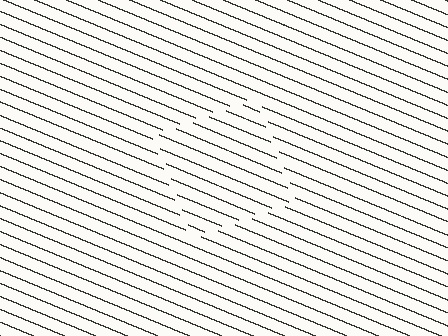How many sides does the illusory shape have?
4 sides — the line-ends trace a square.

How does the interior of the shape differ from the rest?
The interior of the shape contains the same grating, shifted by half a period — the contour is defined by the phase discontinuity where line-ends from the inner and outer gratings abut.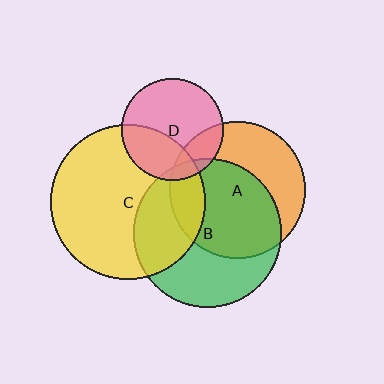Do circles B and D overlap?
Yes.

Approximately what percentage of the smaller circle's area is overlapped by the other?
Approximately 10%.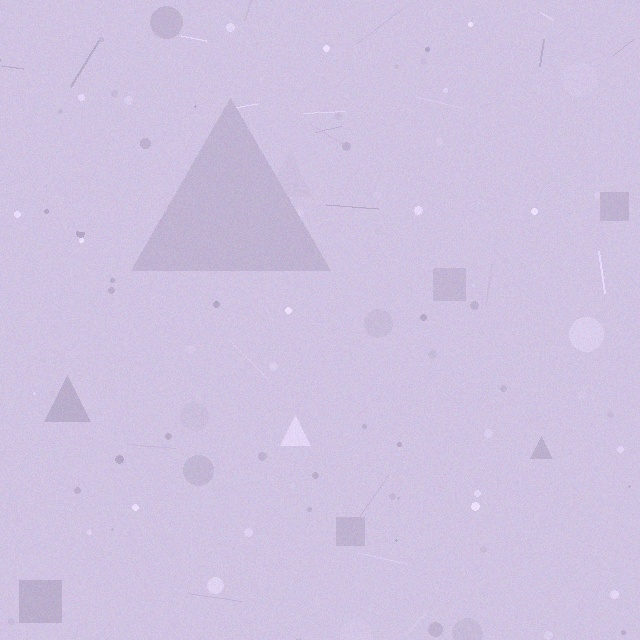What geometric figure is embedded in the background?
A triangle is embedded in the background.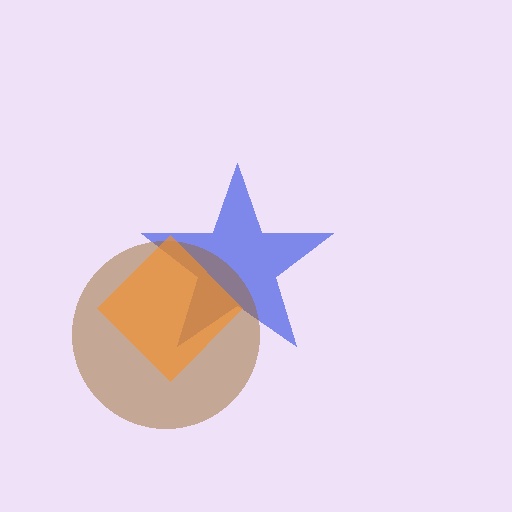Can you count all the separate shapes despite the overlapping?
Yes, there are 3 separate shapes.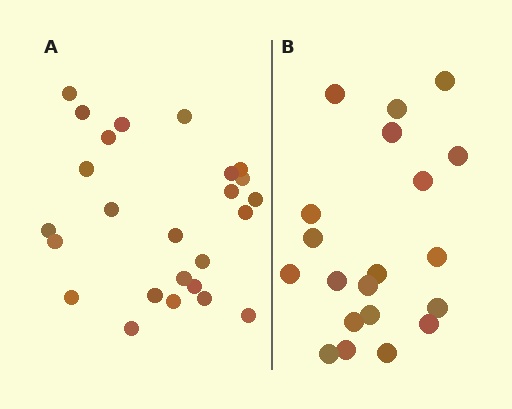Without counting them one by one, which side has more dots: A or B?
Region A (the left region) has more dots.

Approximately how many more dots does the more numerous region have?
Region A has about 5 more dots than region B.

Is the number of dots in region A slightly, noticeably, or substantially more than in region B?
Region A has noticeably more, but not dramatically so. The ratio is roughly 1.2 to 1.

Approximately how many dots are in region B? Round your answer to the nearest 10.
About 20 dots.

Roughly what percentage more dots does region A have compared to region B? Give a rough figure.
About 25% more.